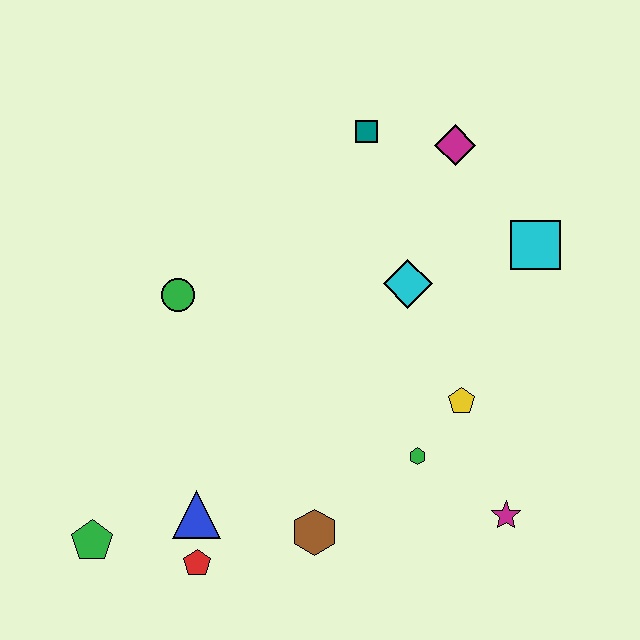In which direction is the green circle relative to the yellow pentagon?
The green circle is to the left of the yellow pentagon.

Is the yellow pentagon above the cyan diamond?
No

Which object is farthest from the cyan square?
The green pentagon is farthest from the cyan square.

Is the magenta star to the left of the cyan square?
Yes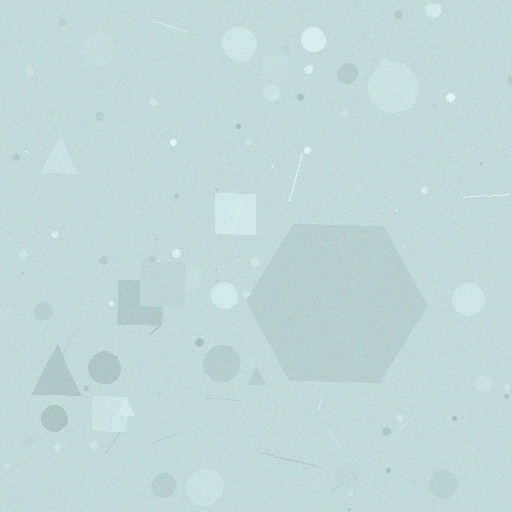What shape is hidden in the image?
A hexagon is hidden in the image.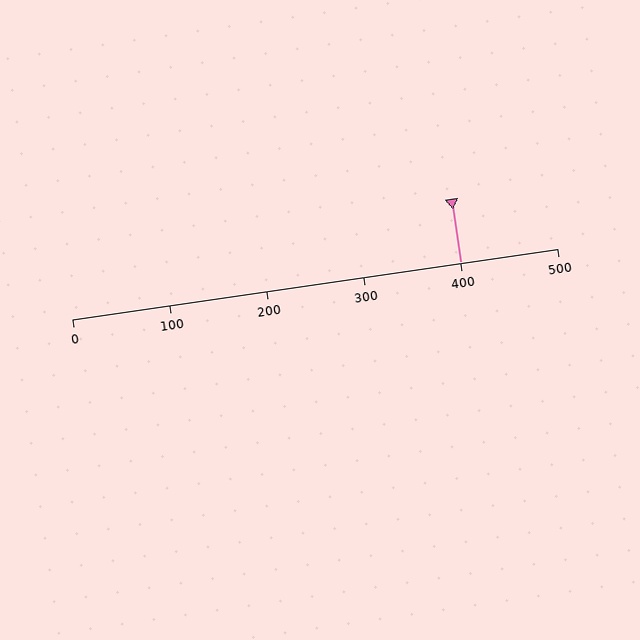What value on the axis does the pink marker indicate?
The marker indicates approximately 400.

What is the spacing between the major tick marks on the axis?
The major ticks are spaced 100 apart.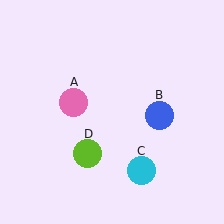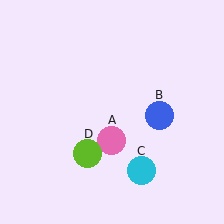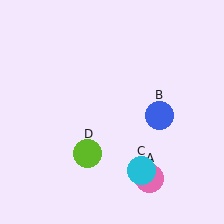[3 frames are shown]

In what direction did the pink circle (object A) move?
The pink circle (object A) moved down and to the right.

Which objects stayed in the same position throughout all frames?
Blue circle (object B) and cyan circle (object C) and lime circle (object D) remained stationary.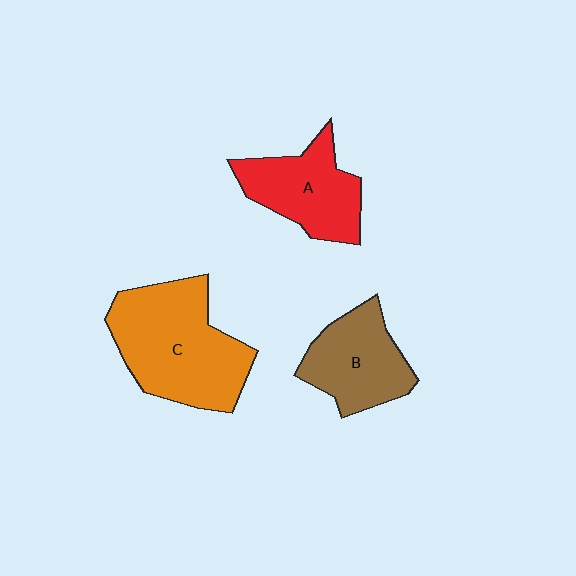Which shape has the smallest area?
Shape B (brown).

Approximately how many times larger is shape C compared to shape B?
Approximately 1.6 times.